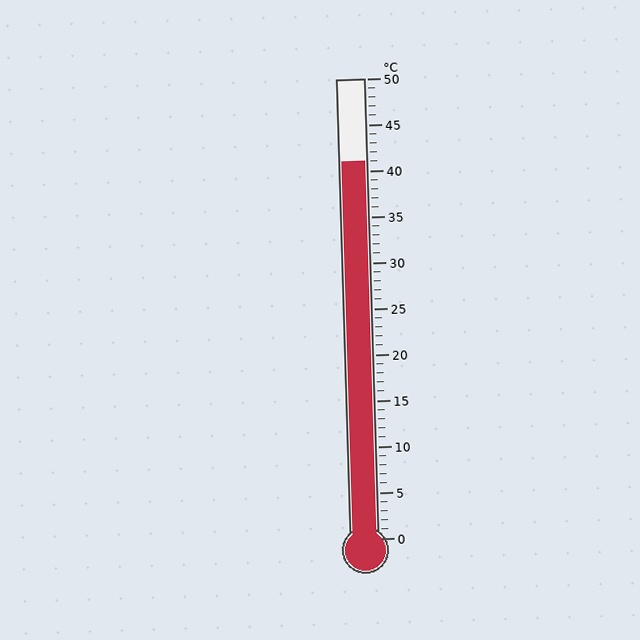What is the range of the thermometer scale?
The thermometer scale ranges from 0°C to 50°C.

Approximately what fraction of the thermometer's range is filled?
The thermometer is filled to approximately 80% of its range.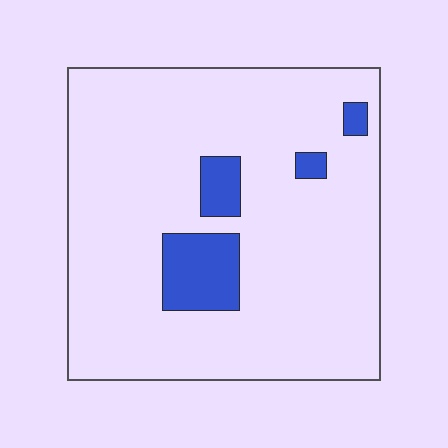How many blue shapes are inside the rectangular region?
4.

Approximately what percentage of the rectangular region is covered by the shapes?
Approximately 10%.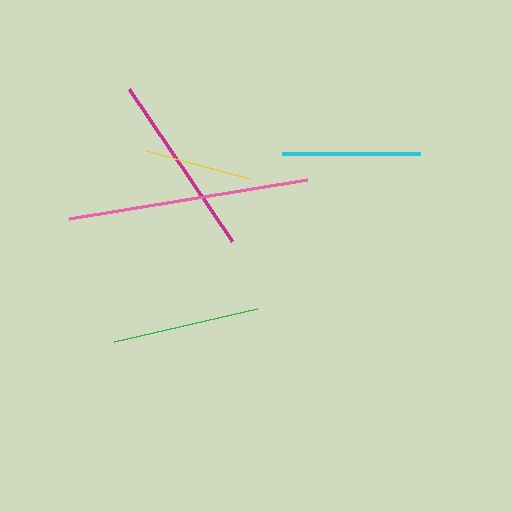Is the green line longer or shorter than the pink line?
The pink line is longer than the green line.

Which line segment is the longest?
The pink line is the longest at approximately 241 pixels.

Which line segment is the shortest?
The yellow line is the shortest at approximately 107 pixels.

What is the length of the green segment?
The green segment is approximately 146 pixels long.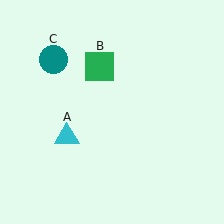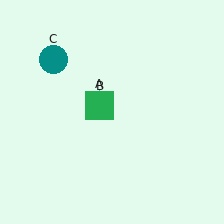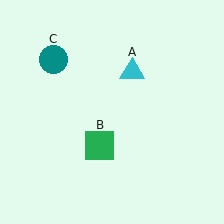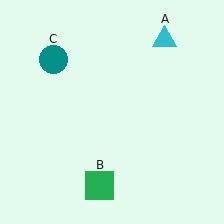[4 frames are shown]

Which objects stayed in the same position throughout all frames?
Teal circle (object C) remained stationary.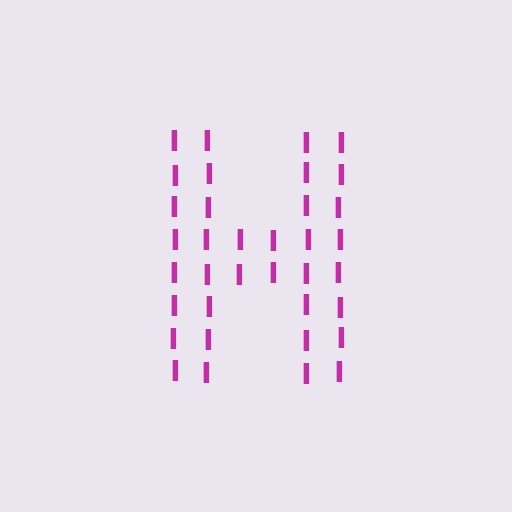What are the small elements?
The small elements are letter I's.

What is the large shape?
The large shape is the letter H.